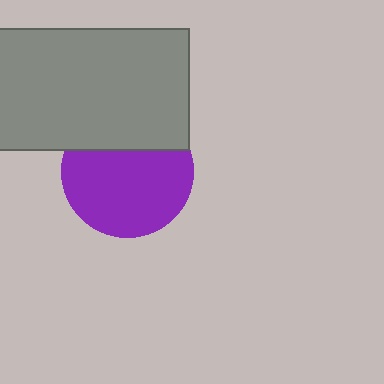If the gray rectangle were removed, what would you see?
You would see the complete purple circle.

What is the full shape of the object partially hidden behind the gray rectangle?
The partially hidden object is a purple circle.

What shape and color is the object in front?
The object in front is a gray rectangle.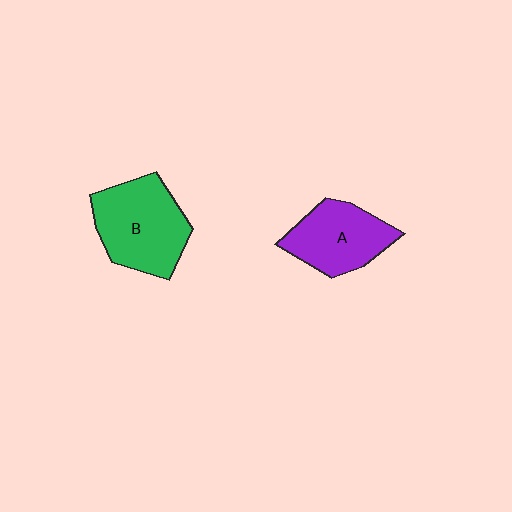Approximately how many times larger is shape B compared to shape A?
Approximately 1.2 times.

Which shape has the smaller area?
Shape A (purple).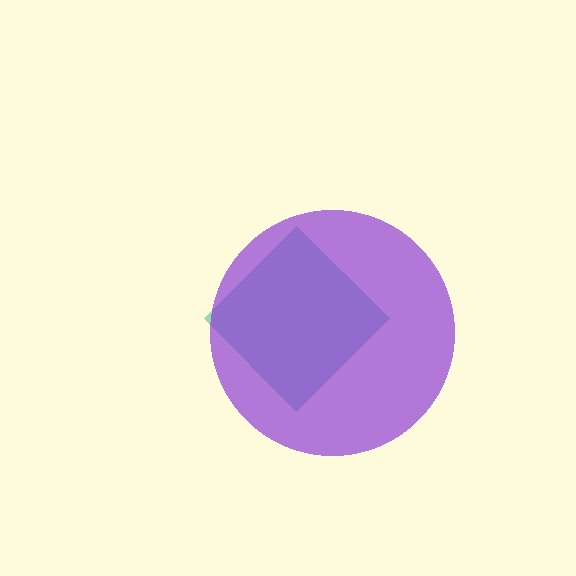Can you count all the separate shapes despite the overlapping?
Yes, there are 2 separate shapes.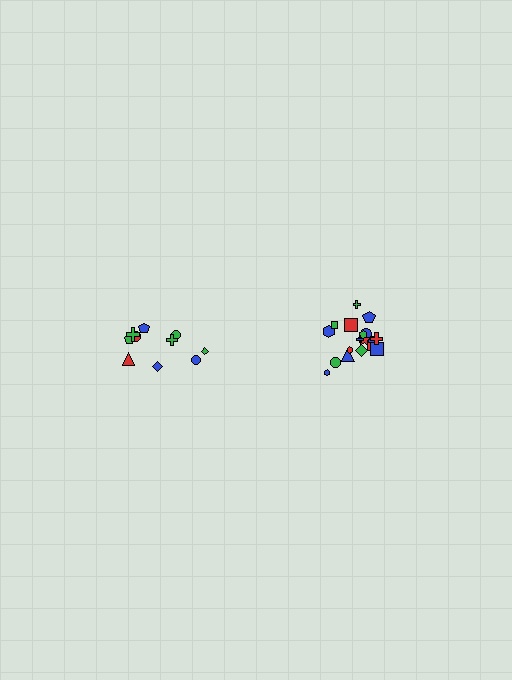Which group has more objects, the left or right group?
The right group.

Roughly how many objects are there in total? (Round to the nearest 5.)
Roughly 30 objects in total.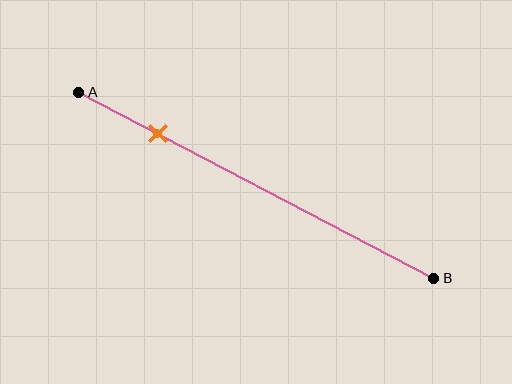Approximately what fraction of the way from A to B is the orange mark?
The orange mark is approximately 20% of the way from A to B.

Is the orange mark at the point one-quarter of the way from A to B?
Yes, the mark is approximately at the one-quarter point.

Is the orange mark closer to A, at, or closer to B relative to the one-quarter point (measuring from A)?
The orange mark is approximately at the one-quarter point of segment AB.